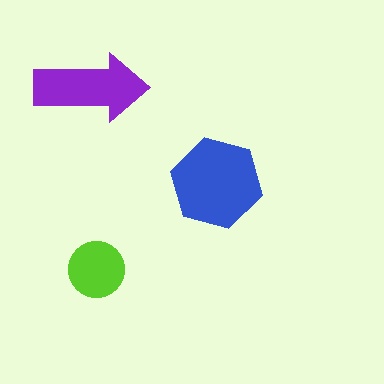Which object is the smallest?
The lime circle.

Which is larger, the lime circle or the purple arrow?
The purple arrow.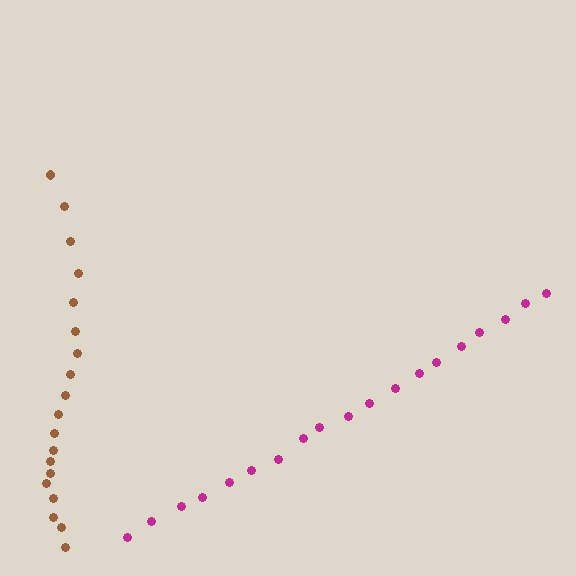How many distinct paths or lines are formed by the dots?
There are 2 distinct paths.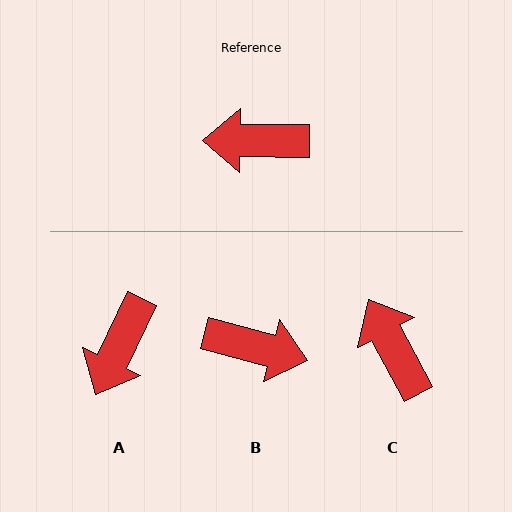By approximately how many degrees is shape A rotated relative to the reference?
Approximately 65 degrees counter-clockwise.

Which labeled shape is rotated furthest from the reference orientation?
B, about 166 degrees away.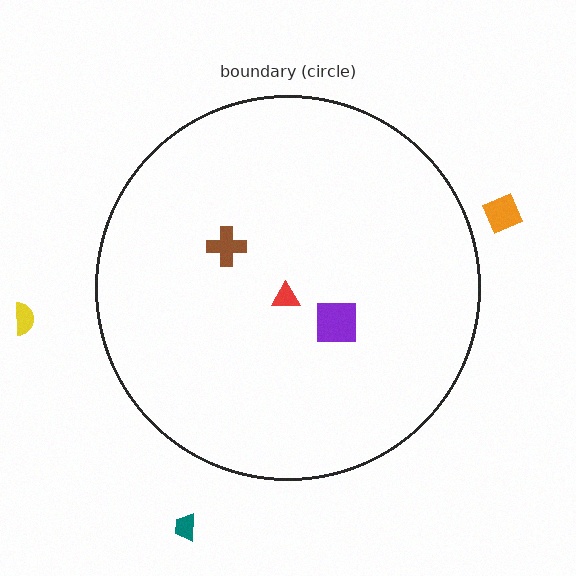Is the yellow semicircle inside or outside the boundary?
Outside.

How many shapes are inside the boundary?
3 inside, 3 outside.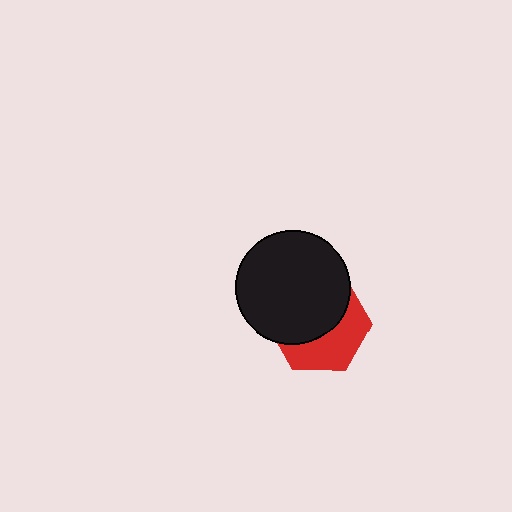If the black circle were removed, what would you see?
You would see the complete red hexagon.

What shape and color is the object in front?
The object in front is a black circle.